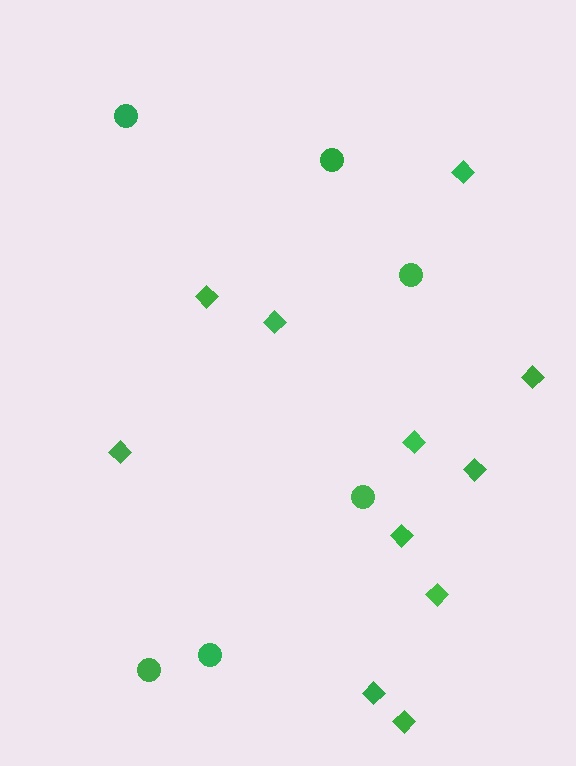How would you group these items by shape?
There are 2 groups: one group of diamonds (11) and one group of circles (6).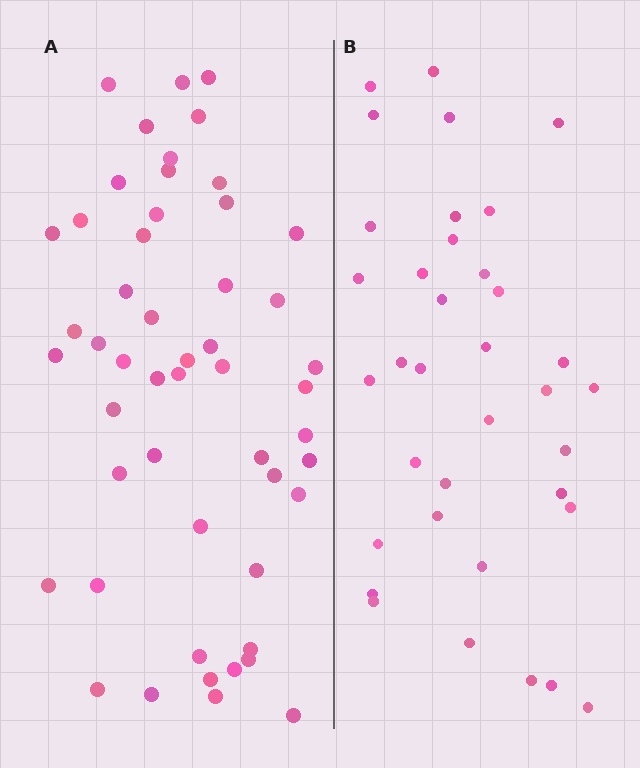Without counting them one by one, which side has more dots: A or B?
Region A (the left region) has more dots.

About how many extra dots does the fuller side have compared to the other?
Region A has approximately 15 more dots than region B.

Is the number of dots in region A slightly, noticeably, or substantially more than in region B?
Region A has noticeably more, but not dramatically so. The ratio is roughly 1.4 to 1.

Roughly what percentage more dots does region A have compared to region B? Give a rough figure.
About 40% more.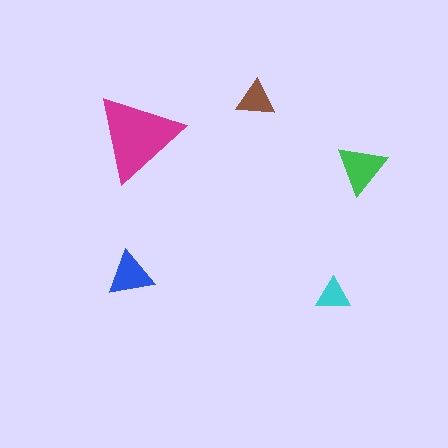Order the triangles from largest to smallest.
the magenta one, the green one, the blue one, the brown one, the cyan one.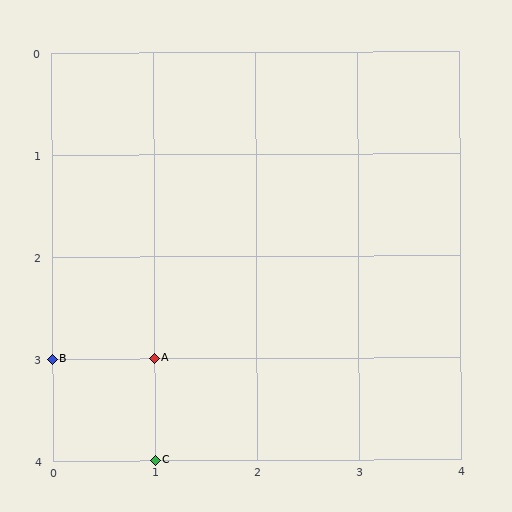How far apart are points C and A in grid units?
Points C and A are 1 row apart.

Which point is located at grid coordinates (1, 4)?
Point C is at (1, 4).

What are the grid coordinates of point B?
Point B is at grid coordinates (0, 3).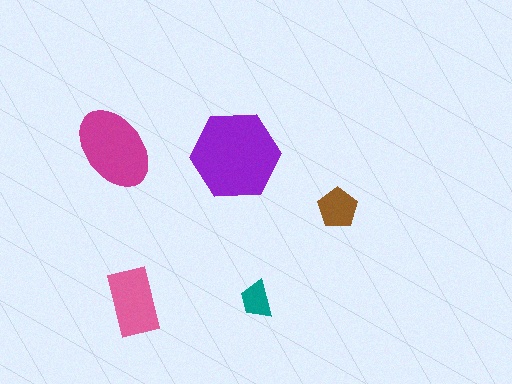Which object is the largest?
The purple hexagon.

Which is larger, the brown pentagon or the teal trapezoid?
The brown pentagon.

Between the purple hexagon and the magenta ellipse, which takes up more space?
The purple hexagon.